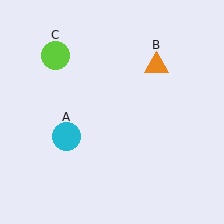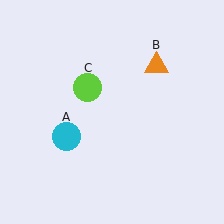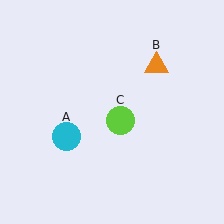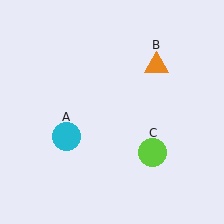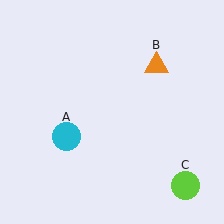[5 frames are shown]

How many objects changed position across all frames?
1 object changed position: lime circle (object C).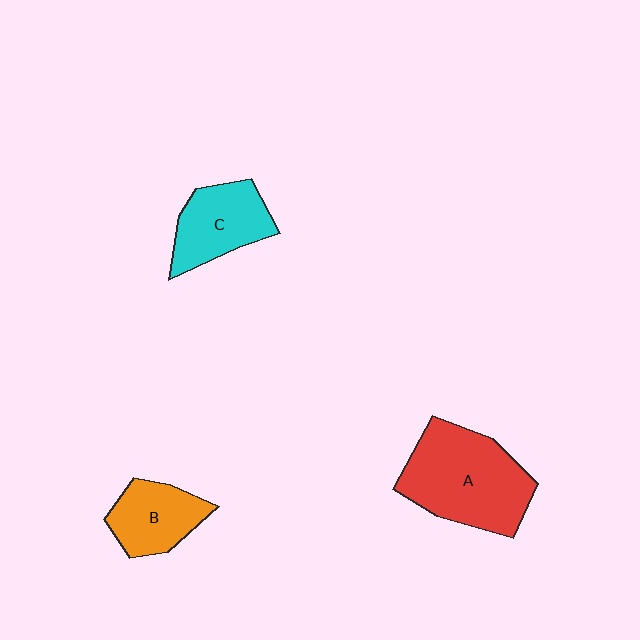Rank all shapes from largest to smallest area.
From largest to smallest: A (red), C (cyan), B (orange).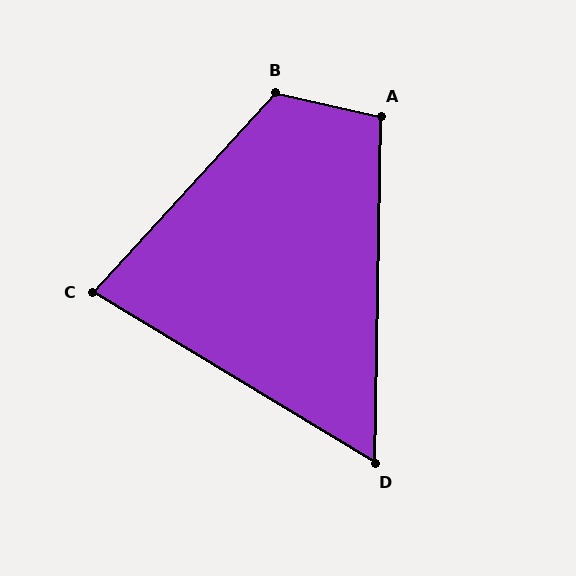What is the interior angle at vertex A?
Approximately 102 degrees (obtuse).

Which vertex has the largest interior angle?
B, at approximately 120 degrees.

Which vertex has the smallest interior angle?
D, at approximately 60 degrees.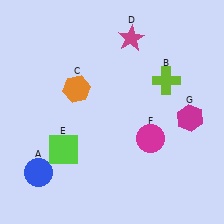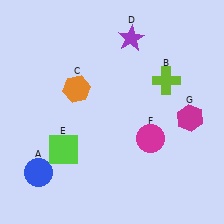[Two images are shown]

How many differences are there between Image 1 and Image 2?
There is 1 difference between the two images.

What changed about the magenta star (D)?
In Image 1, D is magenta. In Image 2, it changed to purple.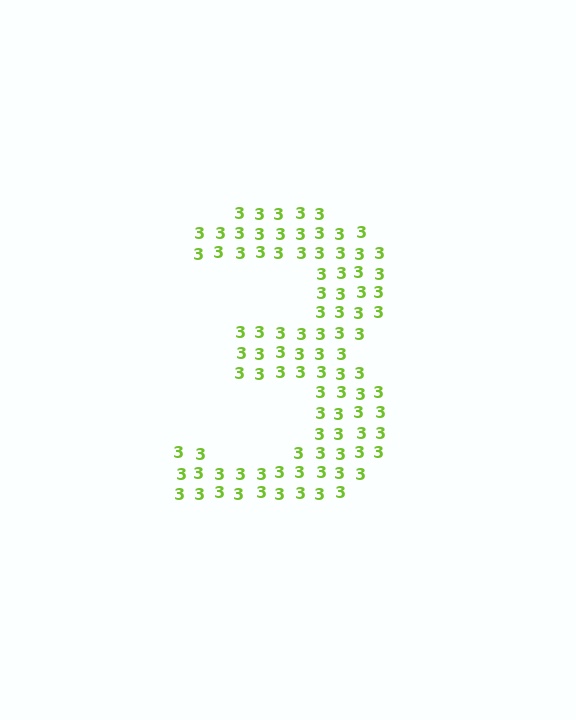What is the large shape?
The large shape is the digit 3.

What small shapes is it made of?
It is made of small digit 3's.